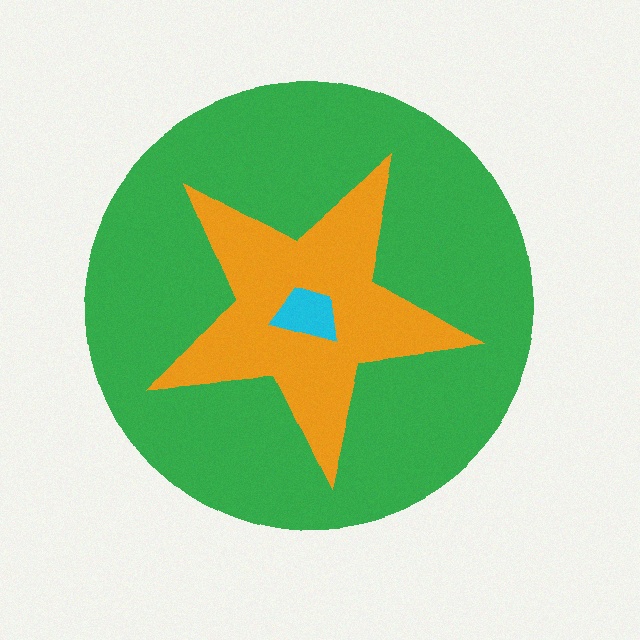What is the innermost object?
The cyan trapezoid.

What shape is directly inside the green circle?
The orange star.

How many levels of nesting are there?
3.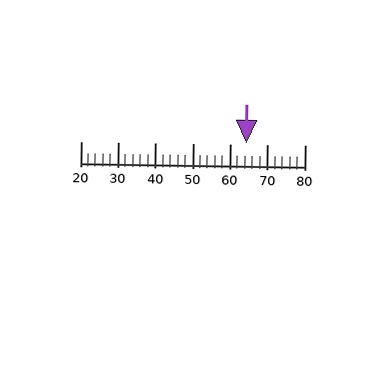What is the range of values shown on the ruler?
The ruler shows values from 20 to 80.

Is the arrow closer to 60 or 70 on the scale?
The arrow is closer to 60.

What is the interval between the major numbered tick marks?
The major tick marks are spaced 10 units apart.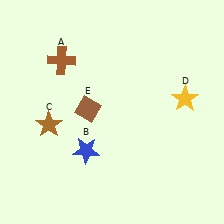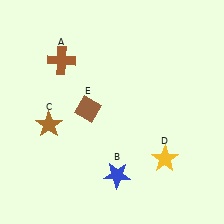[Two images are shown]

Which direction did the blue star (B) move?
The blue star (B) moved right.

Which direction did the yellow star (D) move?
The yellow star (D) moved down.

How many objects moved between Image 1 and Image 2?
2 objects moved between the two images.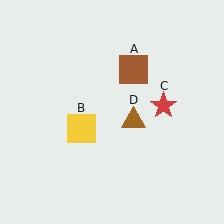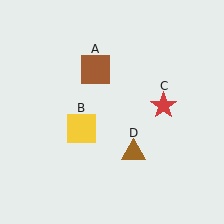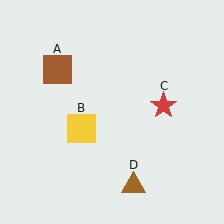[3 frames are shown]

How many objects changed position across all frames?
2 objects changed position: brown square (object A), brown triangle (object D).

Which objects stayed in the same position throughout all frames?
Yellow square (object B) and red star (object C) remained stationary.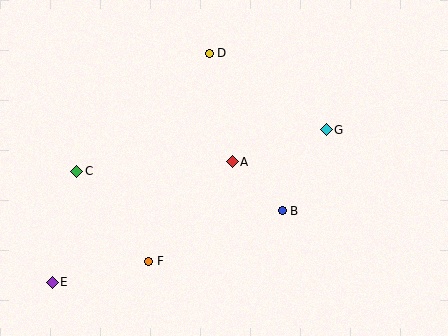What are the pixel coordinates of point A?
Point A is at (232, 162).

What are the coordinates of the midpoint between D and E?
The midpoint between D and E is at (131, 168).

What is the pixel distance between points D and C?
The distance between D and C is 177 pixels.